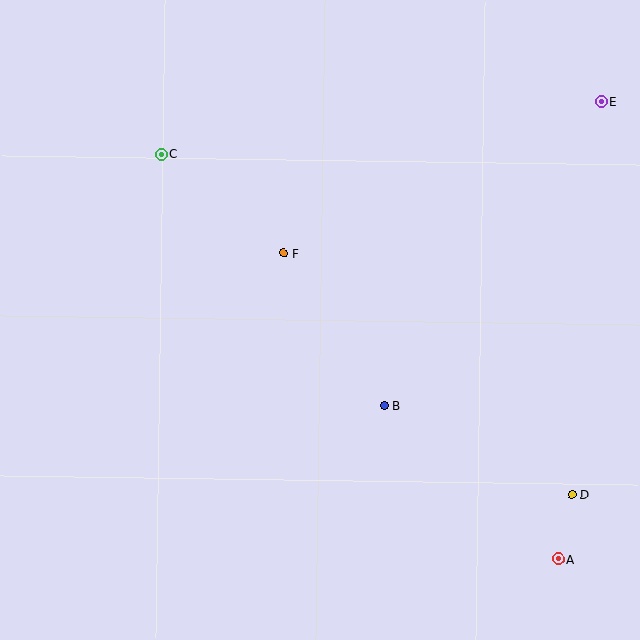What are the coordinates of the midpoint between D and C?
The midpoint between D and C is at (367, 324).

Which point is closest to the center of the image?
Point F at (284, 253) is closest to the center.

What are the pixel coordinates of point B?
Point B is at (384, 406).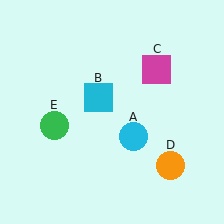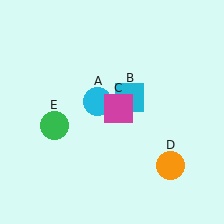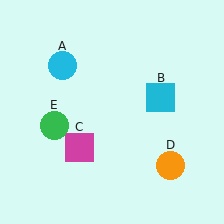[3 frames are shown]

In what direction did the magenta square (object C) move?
The magenta square (object C) moved down and to the left.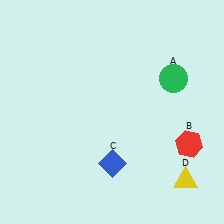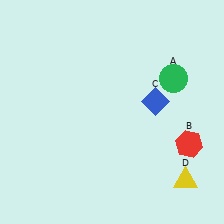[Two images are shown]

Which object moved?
The blue diamond (C) moved up.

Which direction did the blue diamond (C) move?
The blue diamond (C) moved up.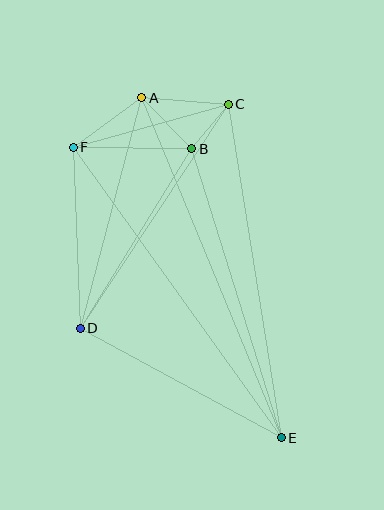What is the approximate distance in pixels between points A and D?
The distance between A and D is approximately 238 pixels.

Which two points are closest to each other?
Points B and C are closest to each other.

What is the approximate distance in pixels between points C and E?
The distance between C and E is approximately 338 pixels.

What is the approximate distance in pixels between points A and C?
The distance between A and C is approximately 87 pixels.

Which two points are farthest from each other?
Points A and E are farthest from each other.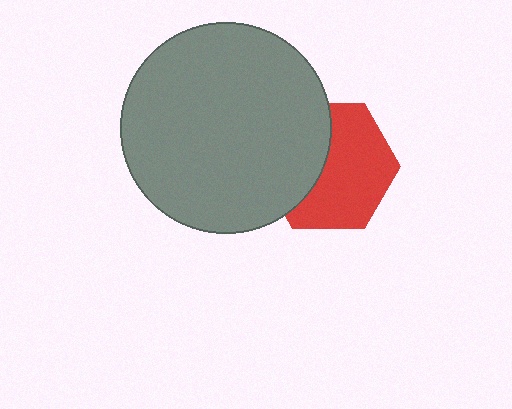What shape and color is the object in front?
The object in front is a gray circle.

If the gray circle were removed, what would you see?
You would see the complete red hexagon.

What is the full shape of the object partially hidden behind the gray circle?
The partially hidden object is a red hexagon.